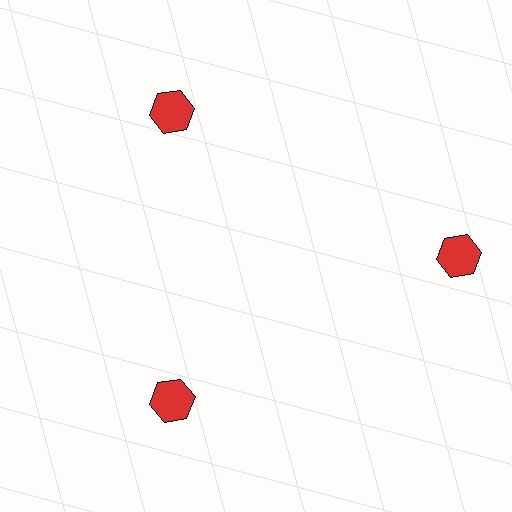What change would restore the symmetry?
The symmetry would be restored by moving it inward, back onto the ring so that all 3 hexagons sit at equal angles and equal distance from the center.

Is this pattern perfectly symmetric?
No. The 3 red hexagons are arranged in a ring, but one element near the 3 o'clock position is pushed outward from the center, breaking the 3-fold rotational symmetry.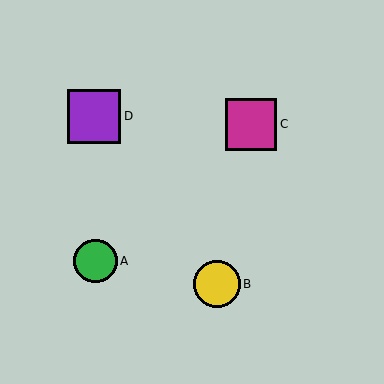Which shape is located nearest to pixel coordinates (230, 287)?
The yellow circle (labeled B) at (217, 284) is nearest to that location.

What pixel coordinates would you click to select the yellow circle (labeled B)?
Click at (217, 284) to select the yellow circle B.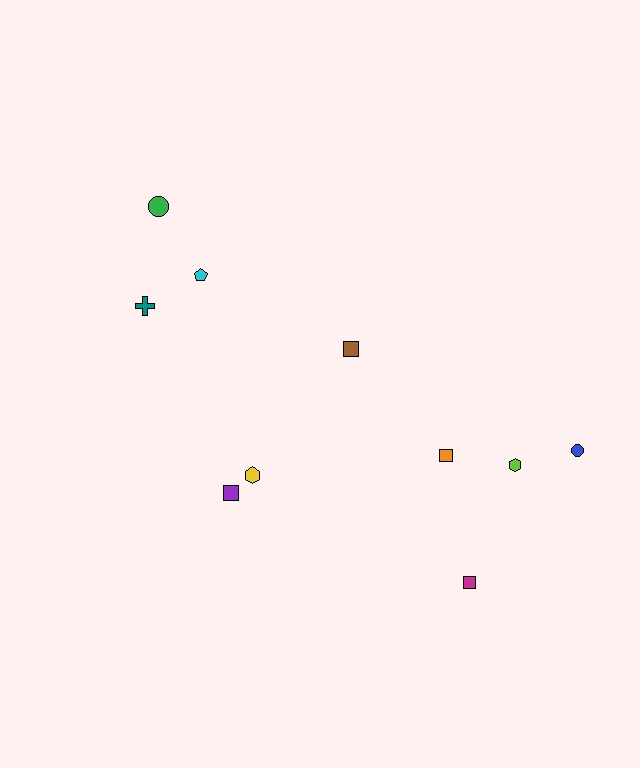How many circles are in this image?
There are 2 circles.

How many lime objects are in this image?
There is 1 lime object.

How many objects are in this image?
There are 10 objects.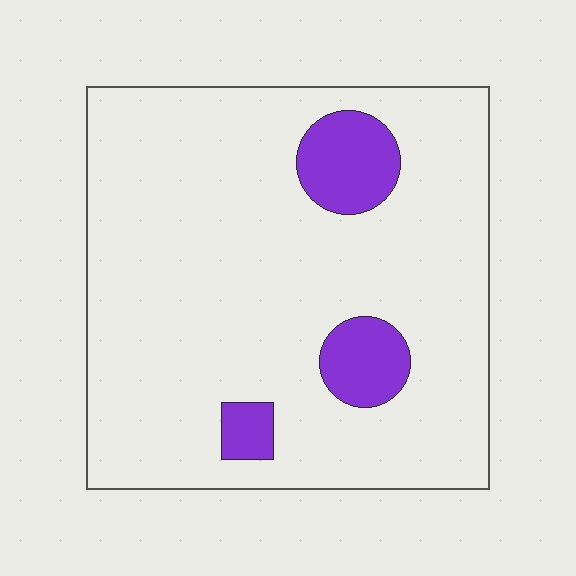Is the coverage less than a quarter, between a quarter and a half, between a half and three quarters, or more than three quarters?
Less than a quarter.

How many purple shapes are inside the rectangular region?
3.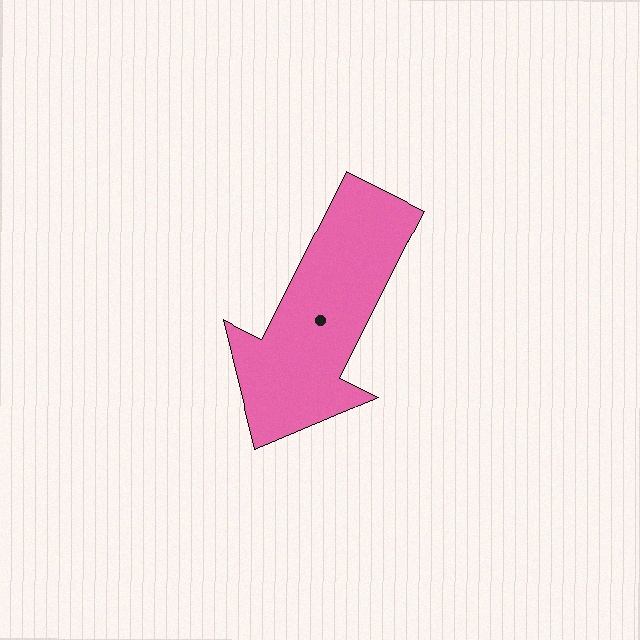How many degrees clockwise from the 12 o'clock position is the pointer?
Approximately 207 degrees.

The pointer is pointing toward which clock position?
Roughly 7 o'clock.